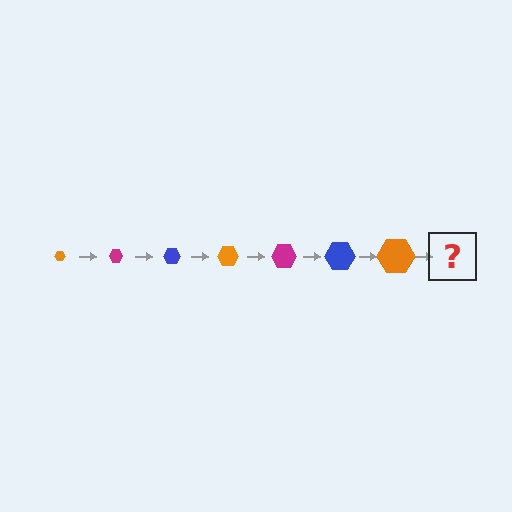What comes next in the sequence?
The next element should be a magenta hexagon, larger than the previous one.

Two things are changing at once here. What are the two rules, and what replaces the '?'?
The two rules are that the hexagon grows larger each step and the color cycles through orange, magenta, and blue. The '?' should be a magenta hexagon, larger than the previous one.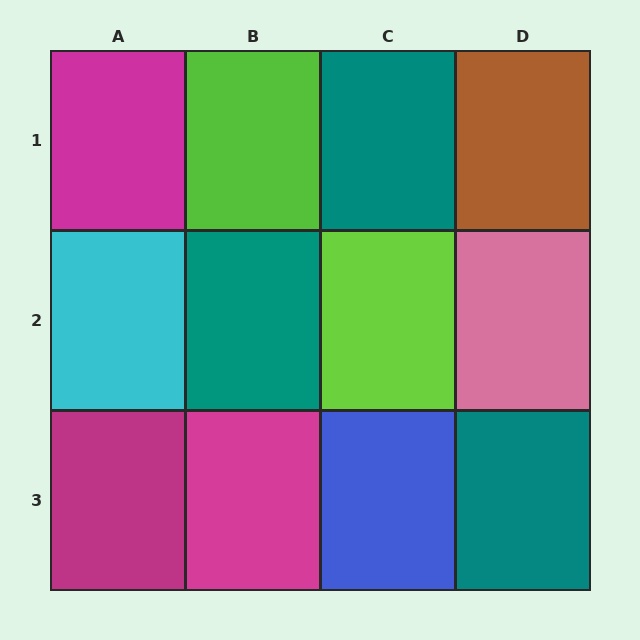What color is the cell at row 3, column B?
Magenta.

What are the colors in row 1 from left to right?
Magenta, lime, teal, brown.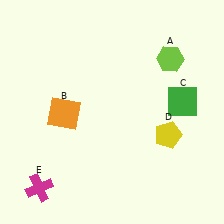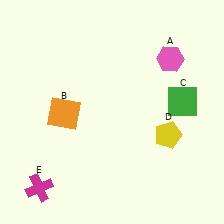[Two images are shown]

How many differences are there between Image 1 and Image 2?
There is 1 difference between the two images.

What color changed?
The hexagon (A) changed from lime in Image 1 to pink in Image 2.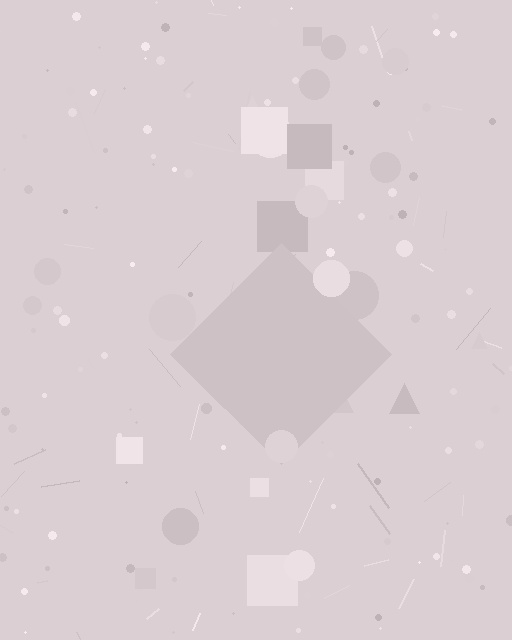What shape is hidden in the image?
A diamond is hidden in the image.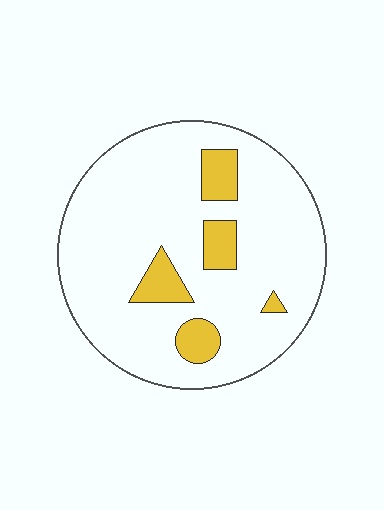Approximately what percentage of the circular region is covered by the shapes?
Approximately 15%.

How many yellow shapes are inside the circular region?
5.